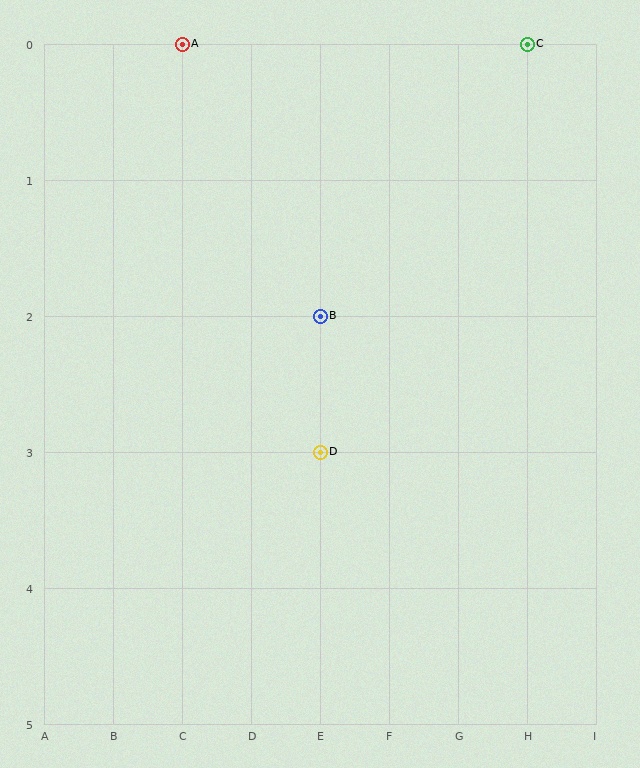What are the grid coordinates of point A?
Point A is at grid coordinates (C, 0).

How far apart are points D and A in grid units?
Points D and A are 2 columns and 3 rows apart (about 3.6 grid units diagonally).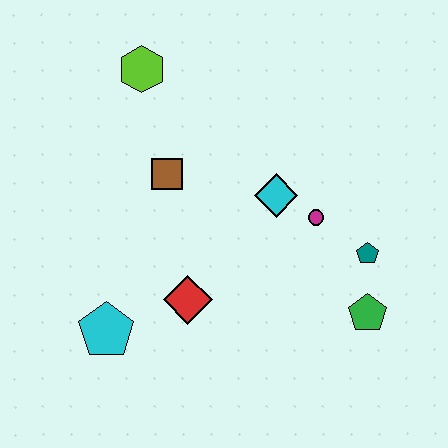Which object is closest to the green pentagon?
The teal pentagon is closest to the green pentagon.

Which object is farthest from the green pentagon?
The lime hexagon is farthest from the green pentagon.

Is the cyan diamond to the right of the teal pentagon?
No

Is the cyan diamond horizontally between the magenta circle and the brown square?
Yes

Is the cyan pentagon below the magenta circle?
Yes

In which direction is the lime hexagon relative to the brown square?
The lime hexagon is above the brown square.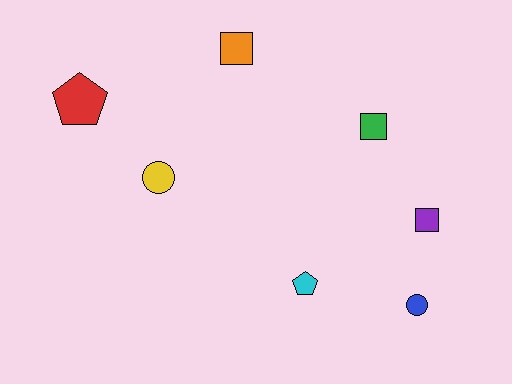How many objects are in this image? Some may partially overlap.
There are 7 objects.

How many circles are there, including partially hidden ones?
There are 2 circles.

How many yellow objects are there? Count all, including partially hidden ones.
There is 1 yellow object.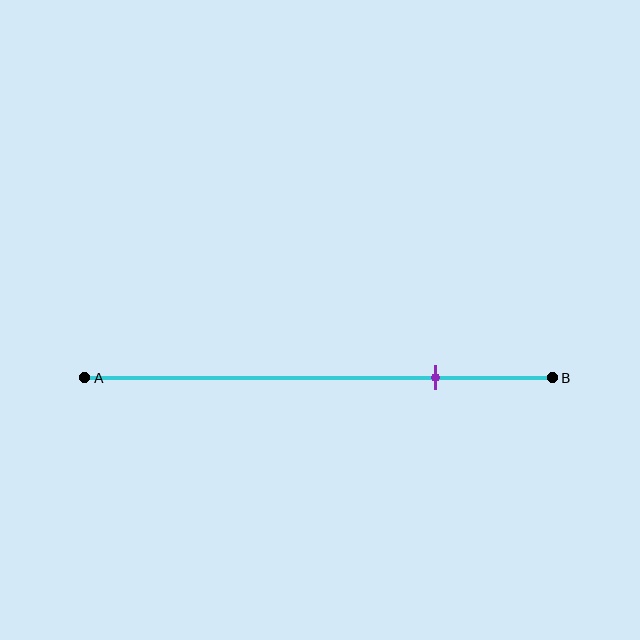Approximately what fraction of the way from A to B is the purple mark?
The purple mark is approximately 75% of the way from A to B.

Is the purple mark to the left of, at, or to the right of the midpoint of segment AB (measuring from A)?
The purple mark is to the right of the midpoint of segment AB.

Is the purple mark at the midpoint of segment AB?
No, the mark is at about 75% from A, not at the 50% midpoint.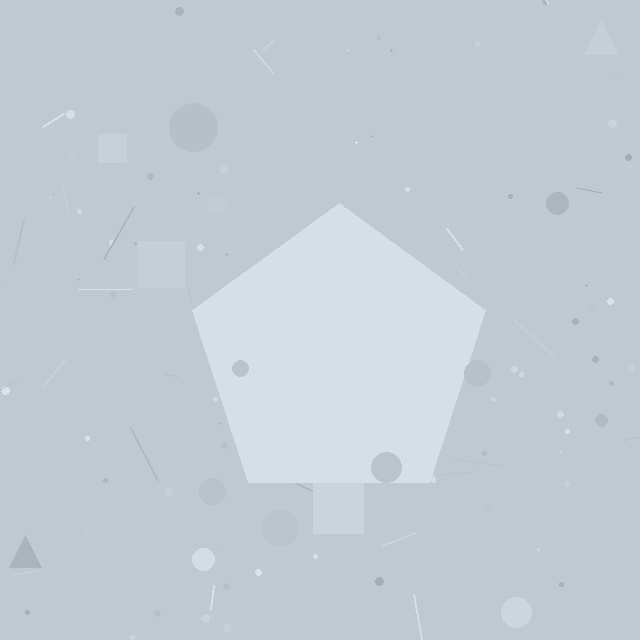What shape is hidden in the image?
A pentagon is hidden in the image.